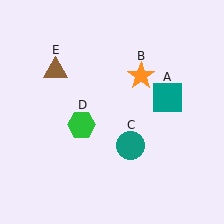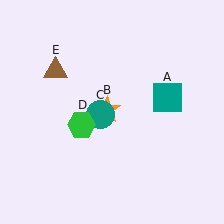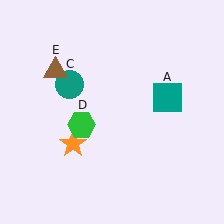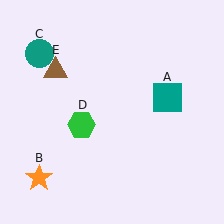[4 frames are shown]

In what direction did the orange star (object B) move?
The orange star (object B) moved down and to the left.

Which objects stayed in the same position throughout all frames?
Teal square (object A) and green hexagon (object D) and brown triangle (object E) remained stationary.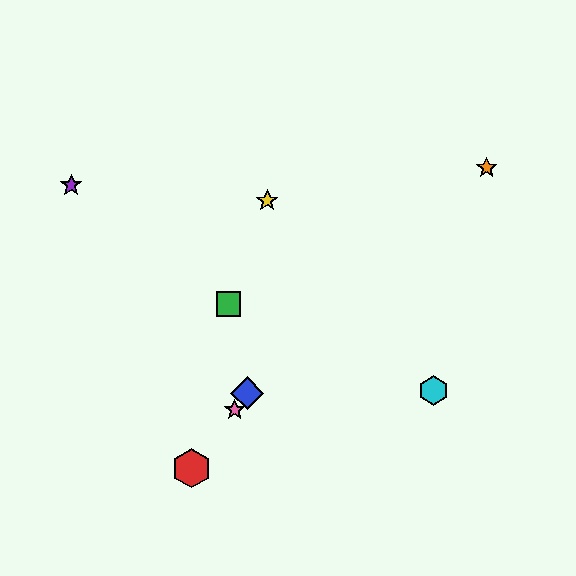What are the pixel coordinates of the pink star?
The pink star is at (235, 410).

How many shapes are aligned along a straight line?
3 shapes (the red hexagon, the blue diamond, the pink star) are aligned along a straight line.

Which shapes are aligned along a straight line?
The red hexagon, the blue diamond, the pink star are aligned along a straight line.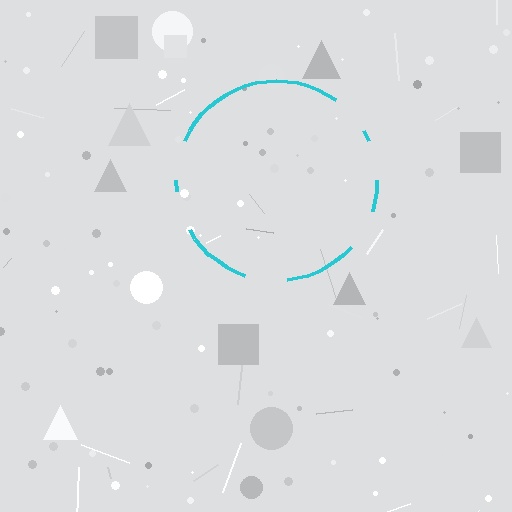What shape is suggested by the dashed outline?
The dashed outline suggests a circle.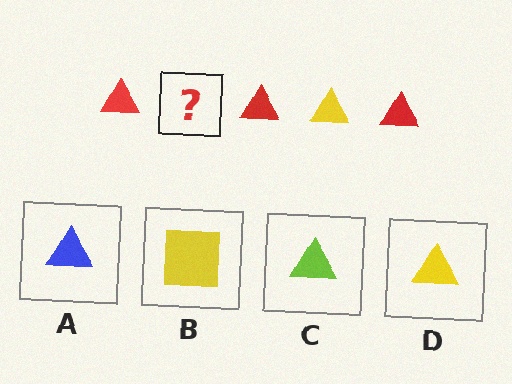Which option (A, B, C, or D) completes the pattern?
D.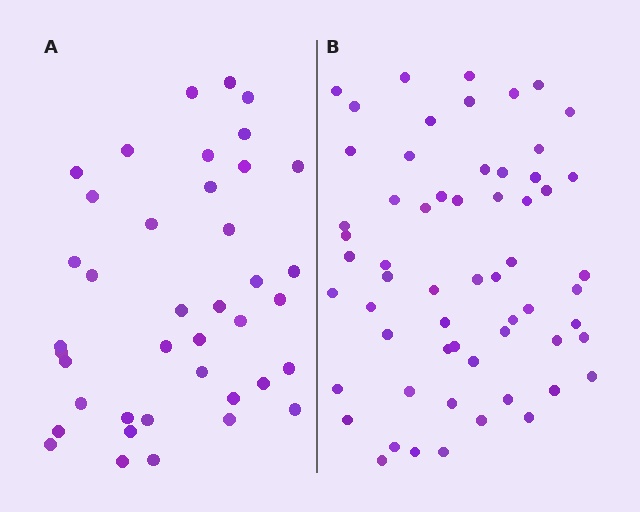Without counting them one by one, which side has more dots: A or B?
Region B (the right region) has more dots.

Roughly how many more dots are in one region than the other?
Region B has approximately 20 more dots than region A.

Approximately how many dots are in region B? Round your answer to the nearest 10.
About 60 dots.